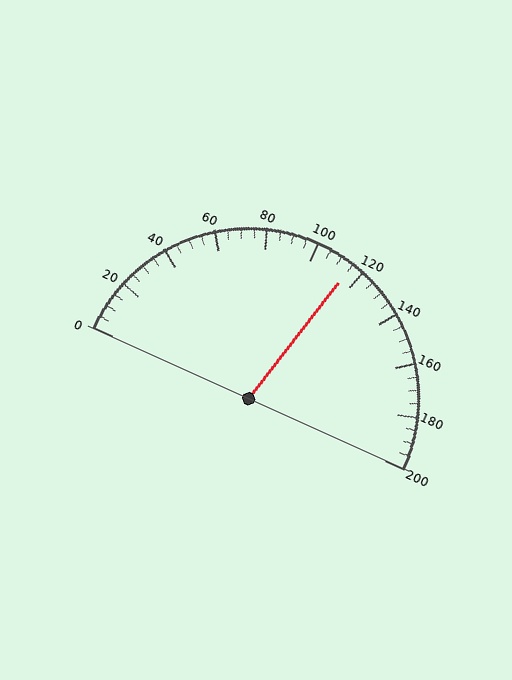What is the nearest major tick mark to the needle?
The nearest major tick mark is 120.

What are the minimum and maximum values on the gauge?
The gauge ranges from 0 to 200.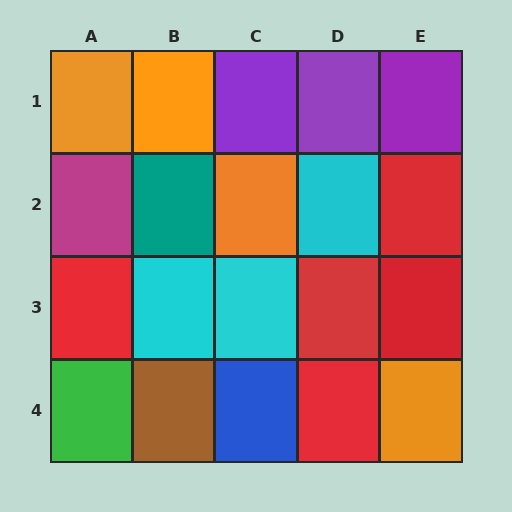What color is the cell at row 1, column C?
Purple.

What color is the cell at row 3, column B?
Cyan.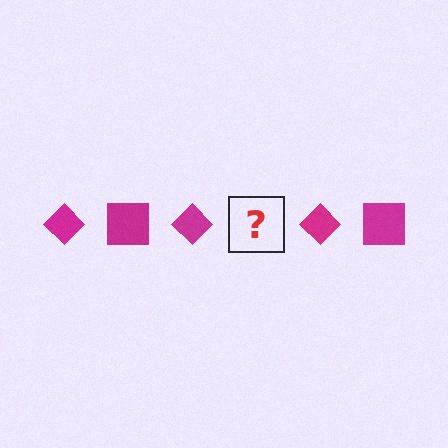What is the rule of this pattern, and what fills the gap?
The rule is that the pattern cycles through diamond, square shapes in magenta. The gap should be filled with a magenta square.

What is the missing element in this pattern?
The missing element is a magenta square.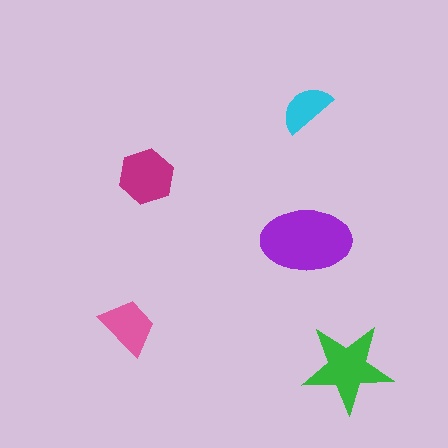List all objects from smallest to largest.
The cyan semicircle, the pink trapezoid, the magenta hexagon, the green star, the purple ellipse.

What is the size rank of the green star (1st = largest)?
2nd.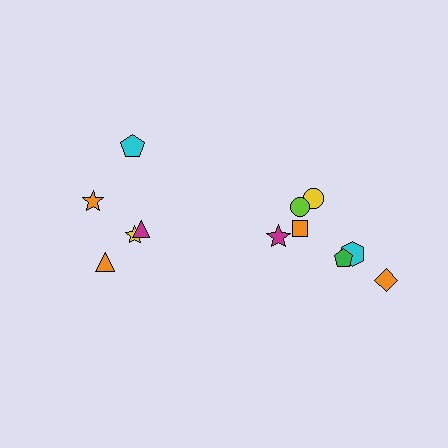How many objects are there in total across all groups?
There are 12 objects.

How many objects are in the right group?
There are 7 objects.